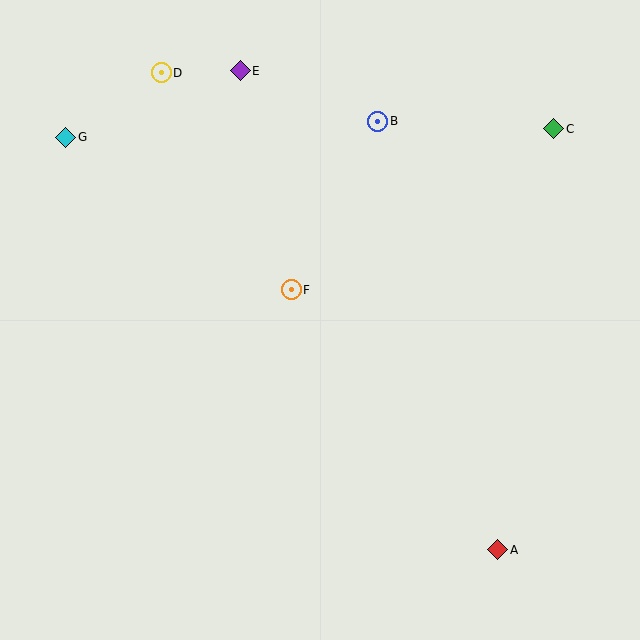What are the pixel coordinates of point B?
Point B is at (378, 121).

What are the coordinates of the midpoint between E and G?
The midpoint between E and G is at (153, 104).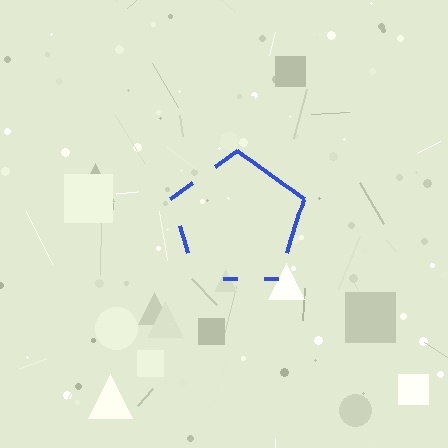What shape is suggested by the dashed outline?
The dashed outline suggests a pentagon.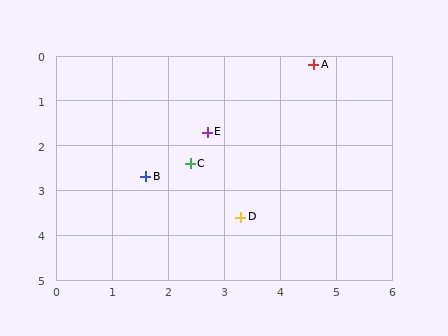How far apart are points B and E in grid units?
Points B and E are about 1.5 grid units apart.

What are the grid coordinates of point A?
Point A is at approximately (4.6, 0.2).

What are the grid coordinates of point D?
Point D is at approximately (3.3, 3.6).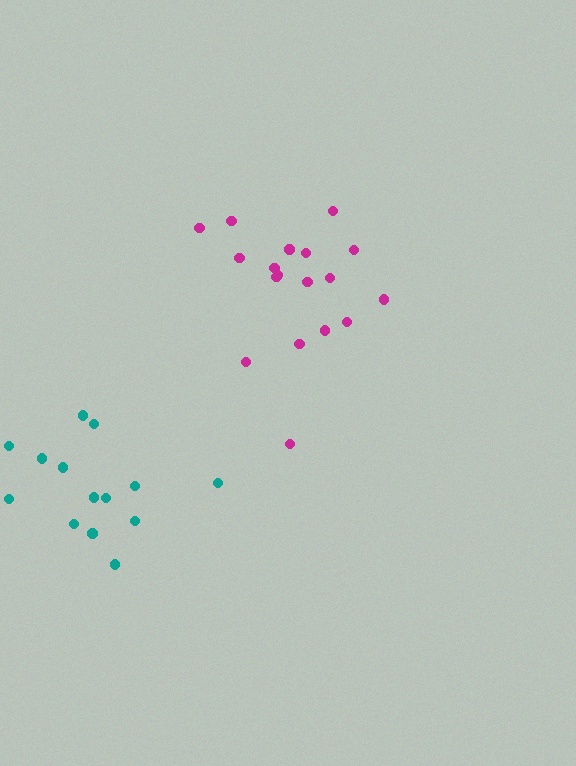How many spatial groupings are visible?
There are 2 spatial groupings.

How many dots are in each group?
Group 1: 18 dots, Group 2: 14 dots (32 total).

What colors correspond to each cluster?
The clusters are colored: magenta, teal.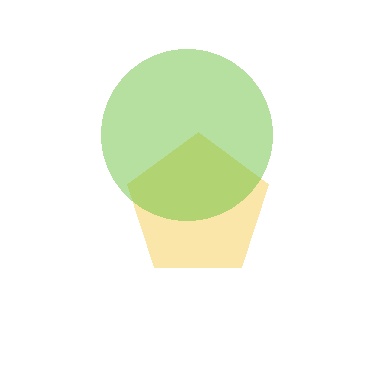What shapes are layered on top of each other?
The layered shapes are: a yellow pentagon, a lime circle.